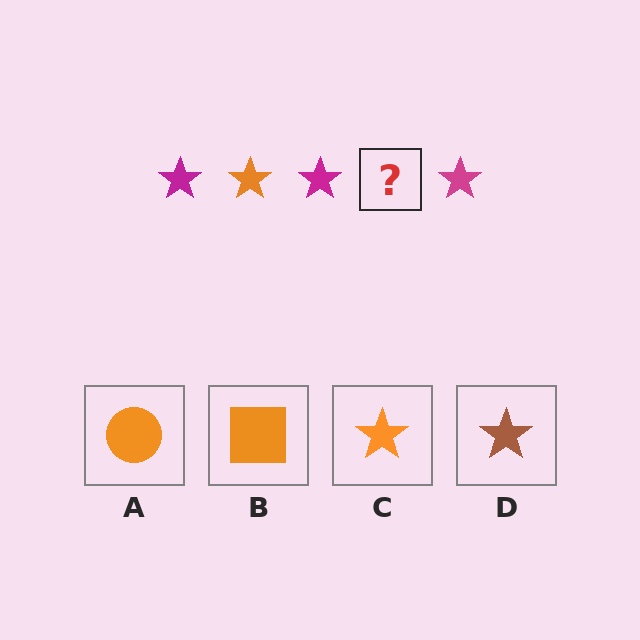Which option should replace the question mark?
Option C.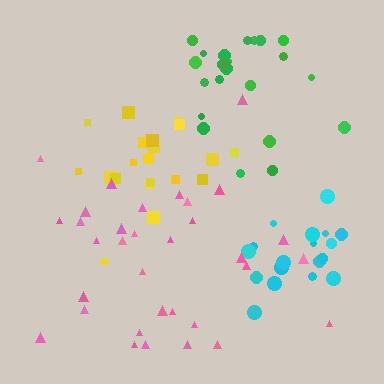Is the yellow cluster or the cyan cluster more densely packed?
Cyan.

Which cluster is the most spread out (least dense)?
Green.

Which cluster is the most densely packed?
Cyan.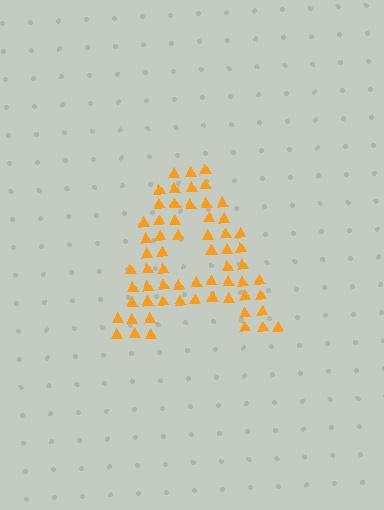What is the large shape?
The large shape is the letter A.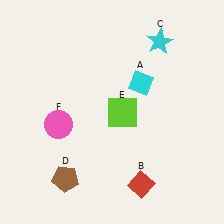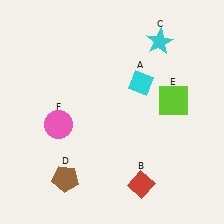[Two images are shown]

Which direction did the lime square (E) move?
The lime square (E) moved right.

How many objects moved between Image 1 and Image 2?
1 object moved between the two images.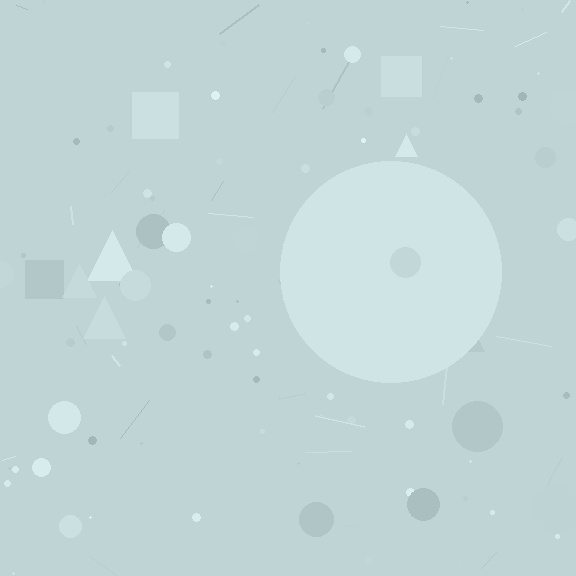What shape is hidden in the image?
A circle is hidden in the image.